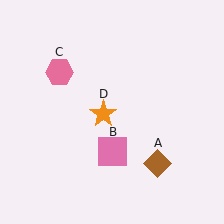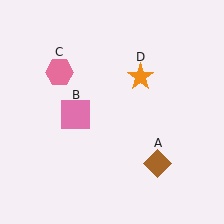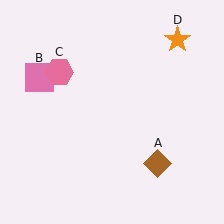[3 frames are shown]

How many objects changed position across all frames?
2 objects changed position: pink square (object B), orange star (object D).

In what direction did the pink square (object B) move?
The pink square (object B) moved up and to the left.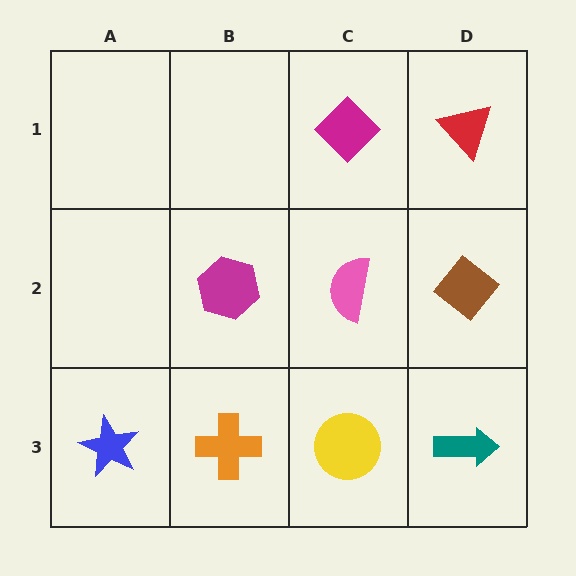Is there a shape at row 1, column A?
No, that cell is empty.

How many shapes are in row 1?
2 shapes.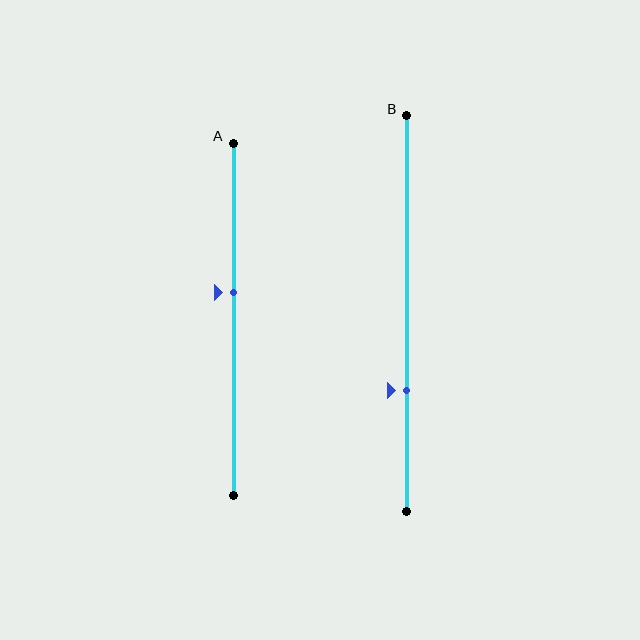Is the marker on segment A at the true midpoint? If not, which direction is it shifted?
No, the marker on segment A is shifted upward by about 8% of the segment length.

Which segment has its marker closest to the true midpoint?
Segment A has its marker closest to the true midpoint.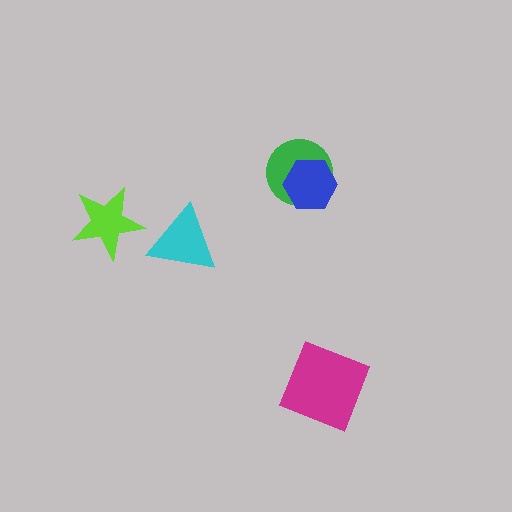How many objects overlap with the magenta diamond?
0 objects overlap with the magenta diamond.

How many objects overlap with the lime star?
0 objects overlap with the lime star.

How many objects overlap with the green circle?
1 object overlaps with the green circle.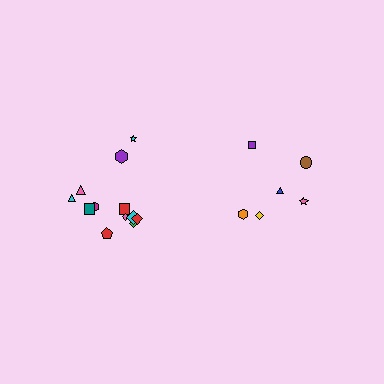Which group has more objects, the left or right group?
The left group.